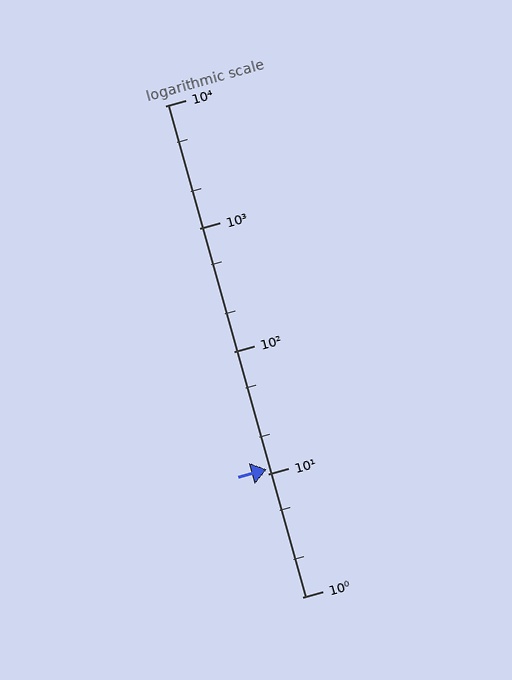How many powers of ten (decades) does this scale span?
The scale spans 4 decades, from 1 to 10000.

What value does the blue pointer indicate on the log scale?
The pointer indicates approximately 11.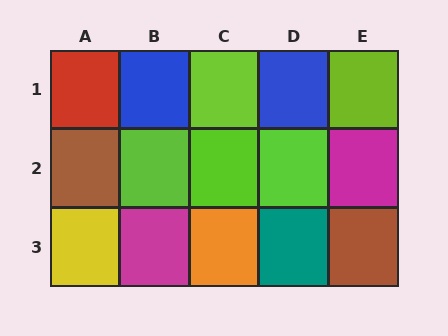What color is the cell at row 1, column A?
Red.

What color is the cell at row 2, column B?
Lime.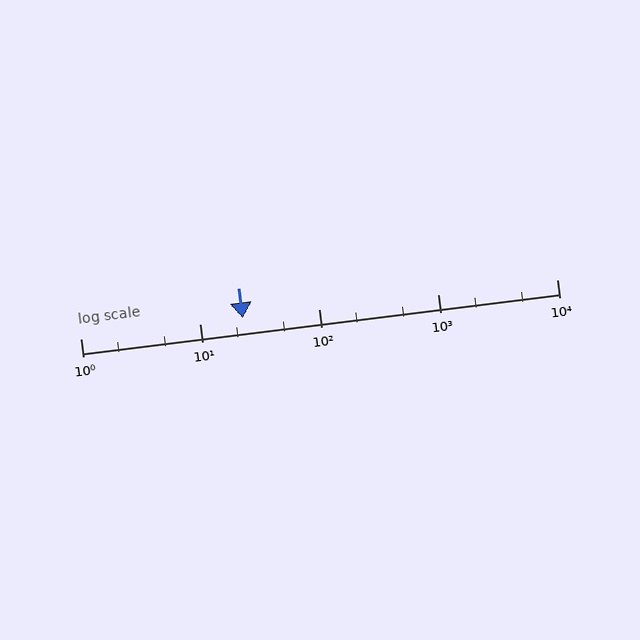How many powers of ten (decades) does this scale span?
The scale spans 4 decades, from 1 to 10000.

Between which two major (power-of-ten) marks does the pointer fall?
The pointer is between 10 and 100.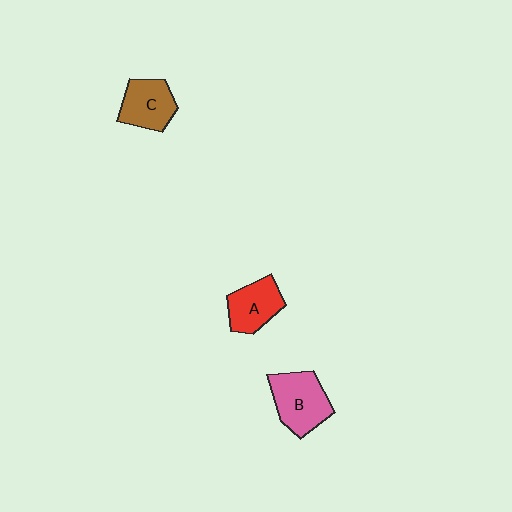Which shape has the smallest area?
Shape A (red).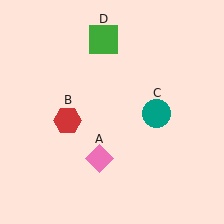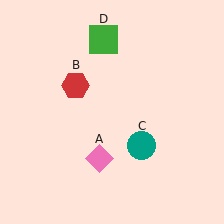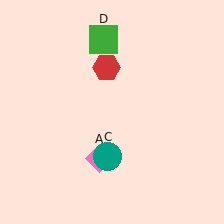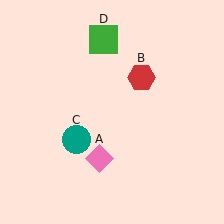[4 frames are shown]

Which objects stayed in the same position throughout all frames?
Pink diamond (object A) and green square (object D) remained stationary.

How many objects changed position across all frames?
2 objects changed position: red hexagon (object B), teal circle (object C).